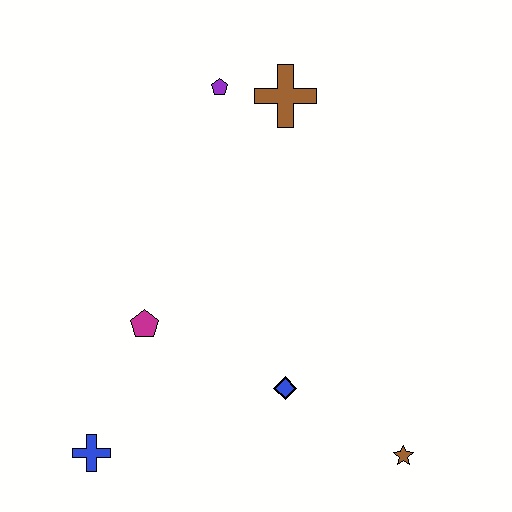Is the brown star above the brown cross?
No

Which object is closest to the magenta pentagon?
The blue cross is closest to the magenta pentagon.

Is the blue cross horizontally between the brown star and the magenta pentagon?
No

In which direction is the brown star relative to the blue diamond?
The brown star is to the right of the blue diamond.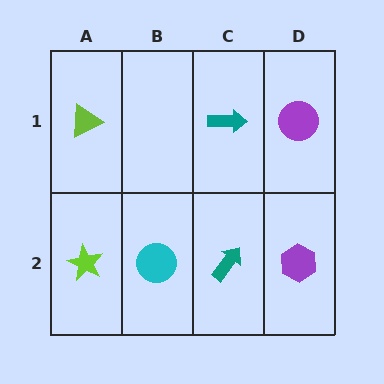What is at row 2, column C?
A teal arrow.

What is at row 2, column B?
A cyan circle.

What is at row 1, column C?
A teal arrow.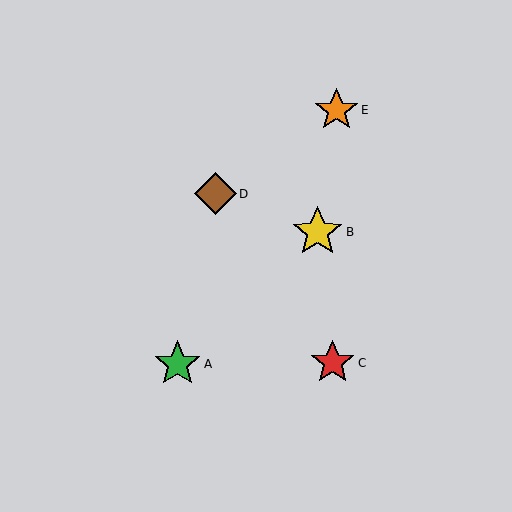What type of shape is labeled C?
Shape C is a red star.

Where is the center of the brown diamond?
The center of the brown diamond is at (215, 194).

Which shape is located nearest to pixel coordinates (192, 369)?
The green star (labeled A) at (178, 364) is nearest to that location.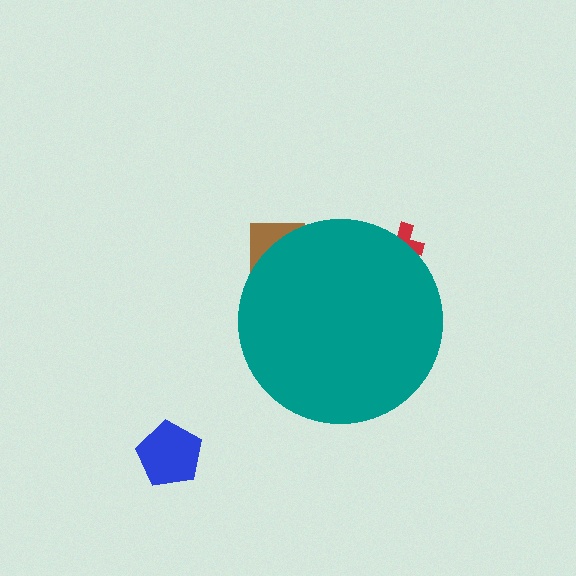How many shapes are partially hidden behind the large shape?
3 shapes are partially hidden.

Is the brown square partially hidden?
Yes, the brown square is partially hidden behind the teal circle.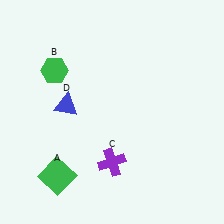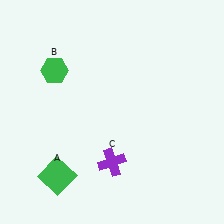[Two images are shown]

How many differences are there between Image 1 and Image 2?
There is 1 difference between the two images.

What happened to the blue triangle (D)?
The blue triangle (D) was removed in Image 2. It was in the top-left area of Image 1.